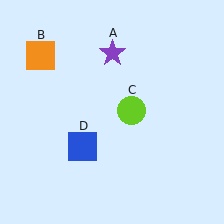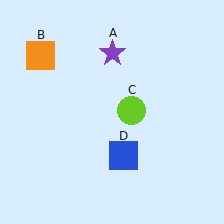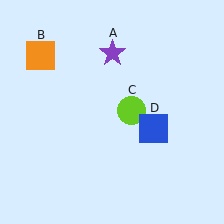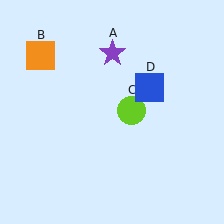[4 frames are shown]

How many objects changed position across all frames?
1 object changed position: blue square (object D).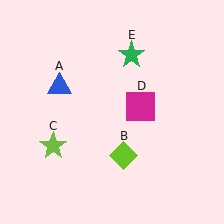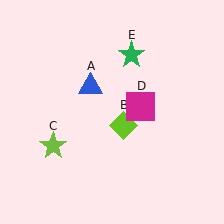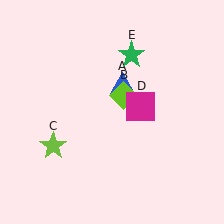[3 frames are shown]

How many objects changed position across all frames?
2 objects changed position: blue triangle (object A), lime diamond (object B).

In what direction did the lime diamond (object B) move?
The lime diamond (object B) moved up.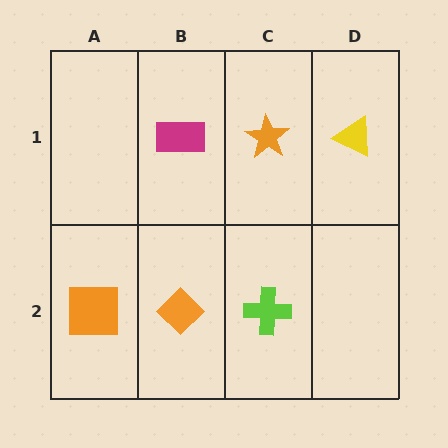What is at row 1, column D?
A yellow triangle.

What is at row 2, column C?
A lime cross.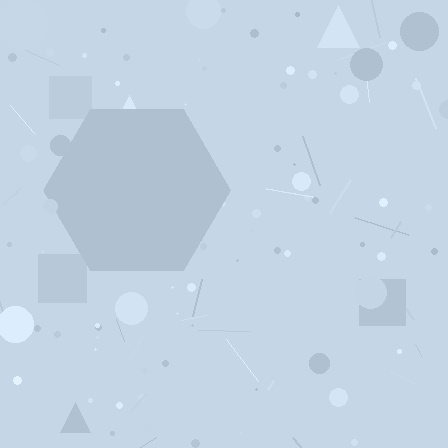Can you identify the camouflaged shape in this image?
The camouflaged shape is a hexagon.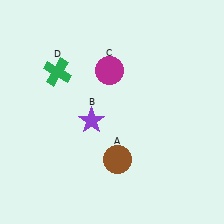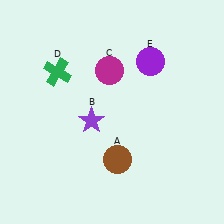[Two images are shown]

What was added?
A purple circle (E) was added in Image 2.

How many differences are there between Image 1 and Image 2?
There is 1 difference between the two images.